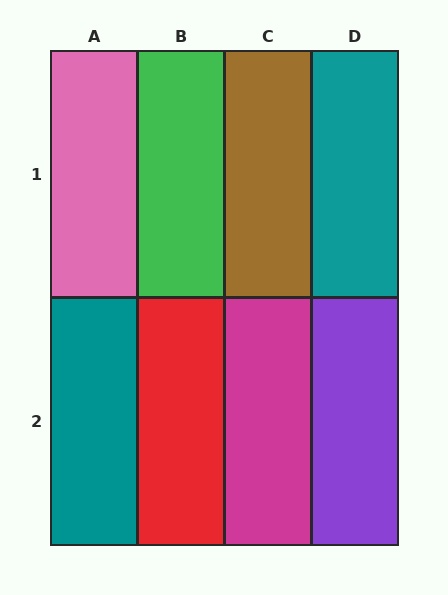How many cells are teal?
2 cells are teal.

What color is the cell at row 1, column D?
Teal.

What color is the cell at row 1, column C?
Brown.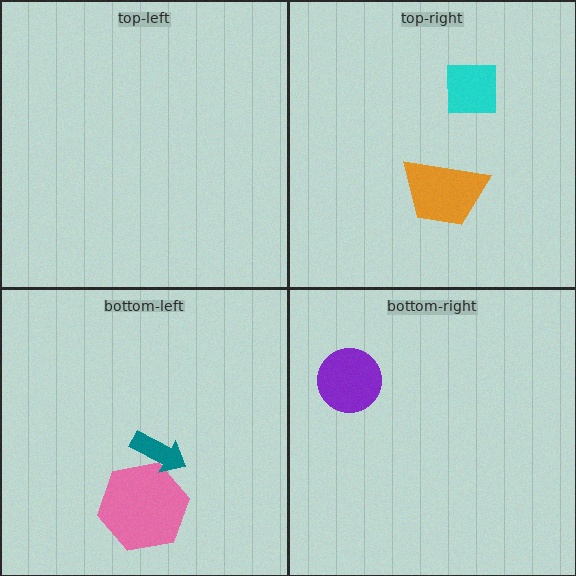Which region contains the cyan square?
The top-right region.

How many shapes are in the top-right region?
2.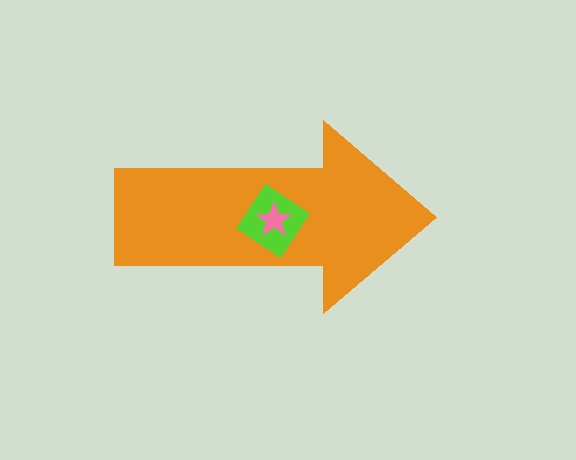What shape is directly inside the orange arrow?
The lime diamond.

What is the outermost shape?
The orange arrow.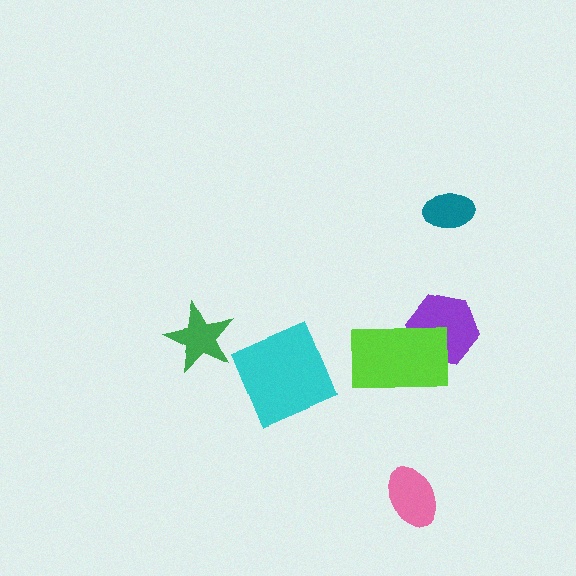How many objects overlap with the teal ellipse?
0 objects overlap with the teal ellipse.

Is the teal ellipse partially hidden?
No, no other shape covers it.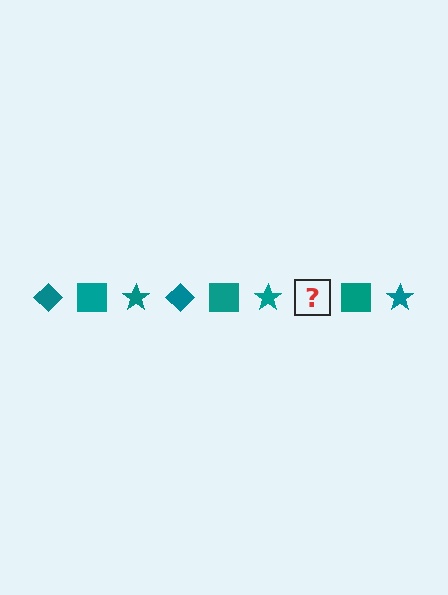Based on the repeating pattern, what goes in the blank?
The blank should be a teal diamond.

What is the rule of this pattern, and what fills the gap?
The rule is that the pattern cycles through diamond, square, star shapes in teal. The gap should be filled with a teal diamond.